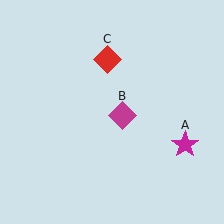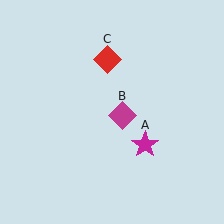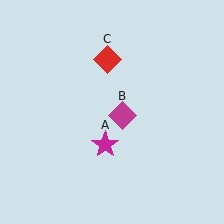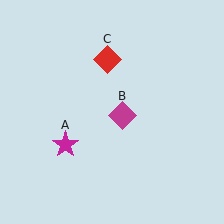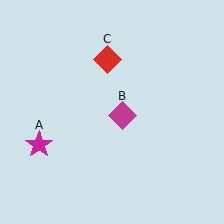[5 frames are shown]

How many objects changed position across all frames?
1 object changed position: magenta star (object A).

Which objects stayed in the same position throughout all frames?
Magenta diamond (object B) and red diamond (object C) remained stationary.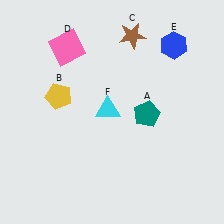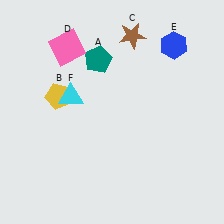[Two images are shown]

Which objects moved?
The objects that moved are: the teal pentagon (A), the cyan triangle (F).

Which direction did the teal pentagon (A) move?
The teal pentagon (A) moved up.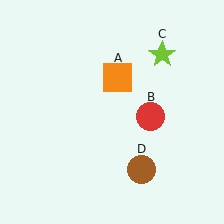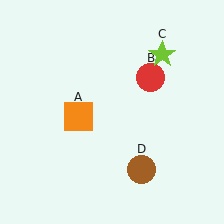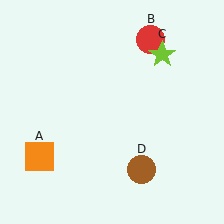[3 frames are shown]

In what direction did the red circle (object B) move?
The red circle (object B) moved up.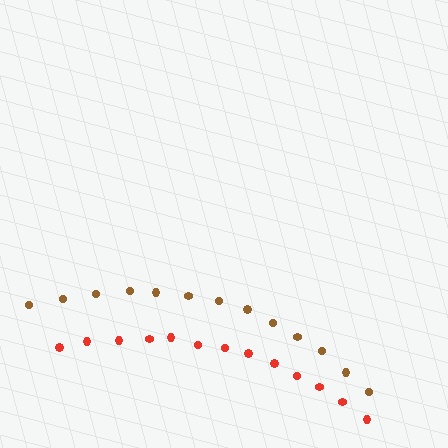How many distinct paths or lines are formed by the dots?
There are 2 distinct paths.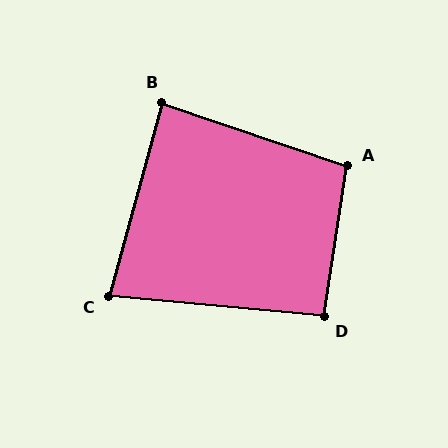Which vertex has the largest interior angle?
A, at approximately 100 degrees.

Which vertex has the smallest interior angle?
C, at approximately 80 degrees.